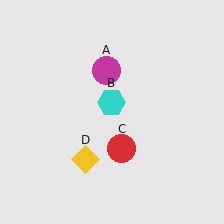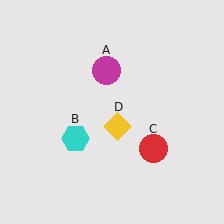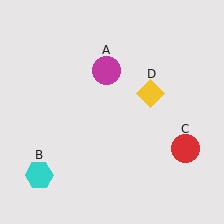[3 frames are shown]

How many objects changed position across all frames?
3 objects changed position: cyan hexagon (object B), red circle (object C), yellow diamond (object D).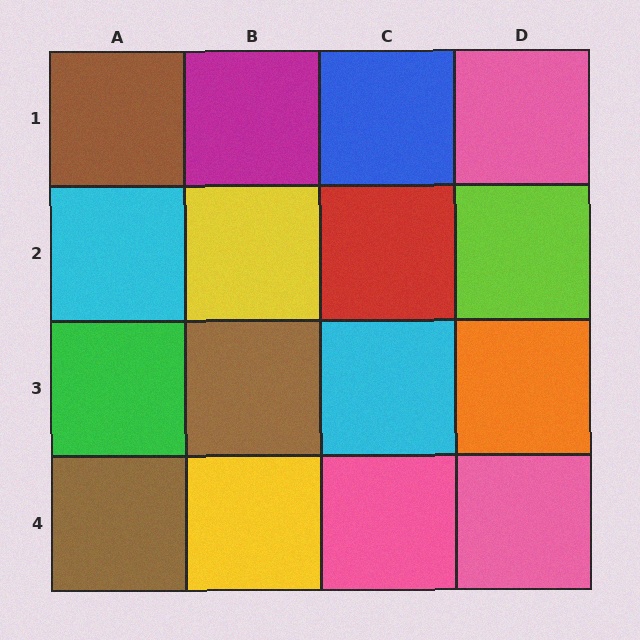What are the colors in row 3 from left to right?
Green, brown, cyan, orange.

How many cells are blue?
1 cell is blue.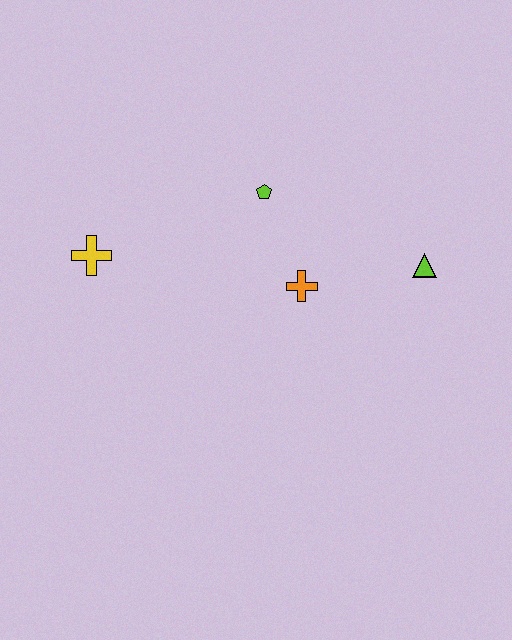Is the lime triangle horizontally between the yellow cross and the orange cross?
No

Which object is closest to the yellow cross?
The lime pentagon is closest to the yellow cross.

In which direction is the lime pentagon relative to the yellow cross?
The lime pentagon is to the right of the yellow cross.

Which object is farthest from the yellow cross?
The lime triangle is farthest from the yellow cross.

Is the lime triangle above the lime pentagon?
No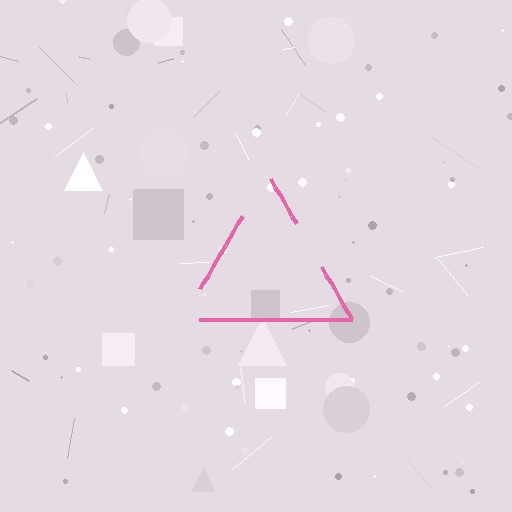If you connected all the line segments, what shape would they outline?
They would outline a triangle.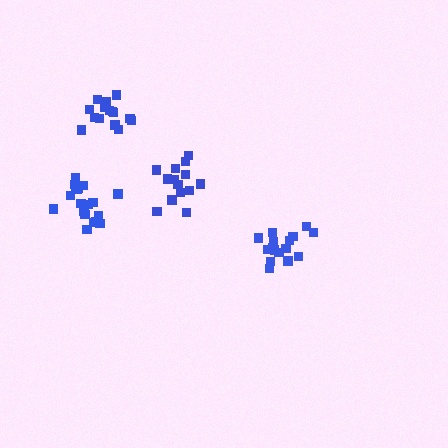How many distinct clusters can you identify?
There are 4 distinct clusters.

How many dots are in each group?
Group 1: 16 dots, Group 2: 14 dots, Group 3: 19 dots, Group 4: 15 dots (64 total).